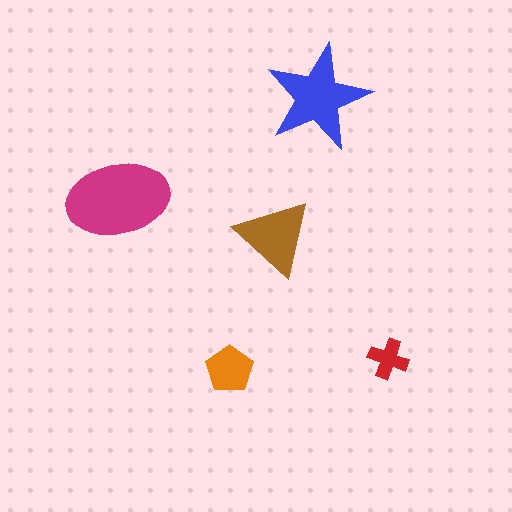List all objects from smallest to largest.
The red cross, the orange pentagon, the brown triangle, the blue star, the magenta ellipse.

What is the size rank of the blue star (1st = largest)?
2nd.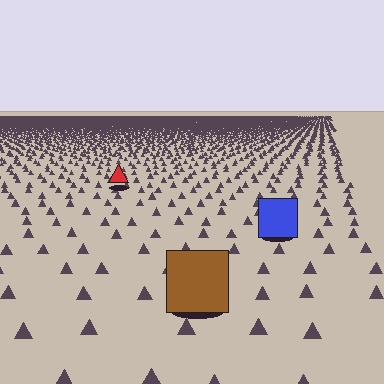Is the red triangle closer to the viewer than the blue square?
No. The blue square is closer — you can tell from the texture gradient: the ground texture is coarser near it.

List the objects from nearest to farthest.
From nearest to farthest: the brown square, the blue square, the red triangle.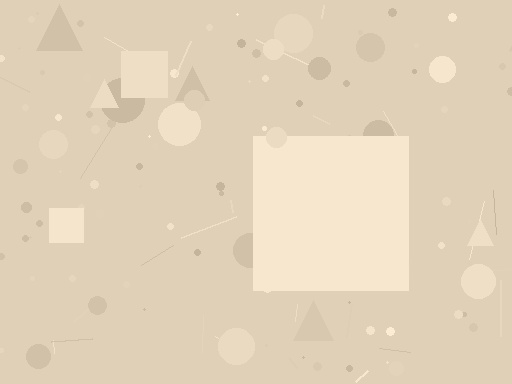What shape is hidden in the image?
A square is hidden in the image.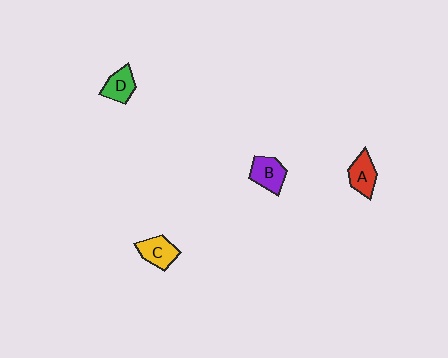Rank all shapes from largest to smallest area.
From largest to smallest: B (purple), C (yellow), A (red), D (green).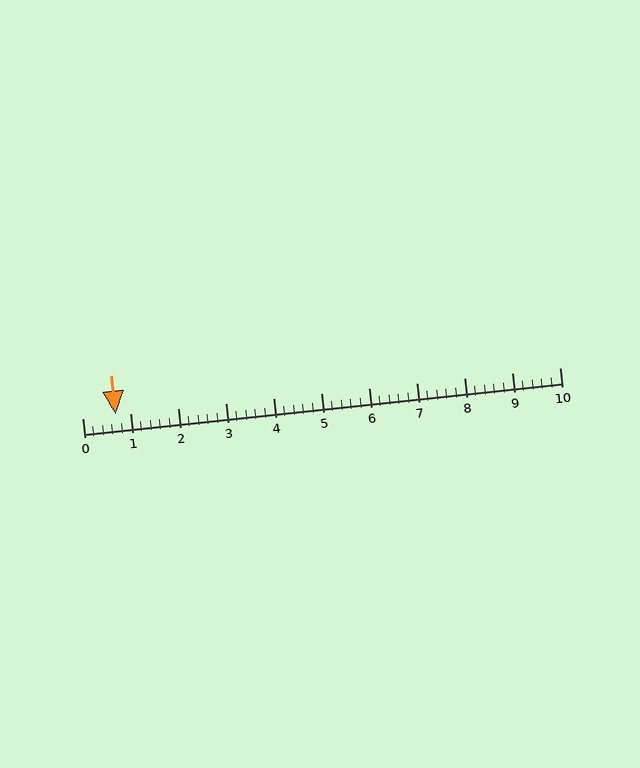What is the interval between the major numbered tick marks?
The major tick marks are spaced 1 units apart.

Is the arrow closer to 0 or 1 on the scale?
The arrow is closer to 1.